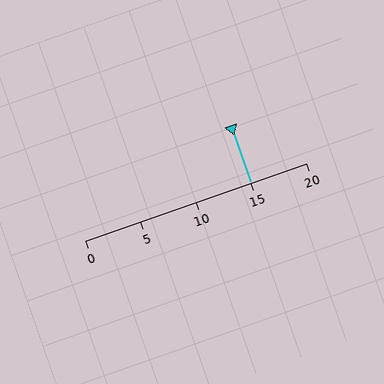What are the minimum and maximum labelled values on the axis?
The axis runs from 0 to 20.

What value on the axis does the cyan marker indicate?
The marker indicates approximately 15.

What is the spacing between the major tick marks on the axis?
The major ticks are spaced 5 apart.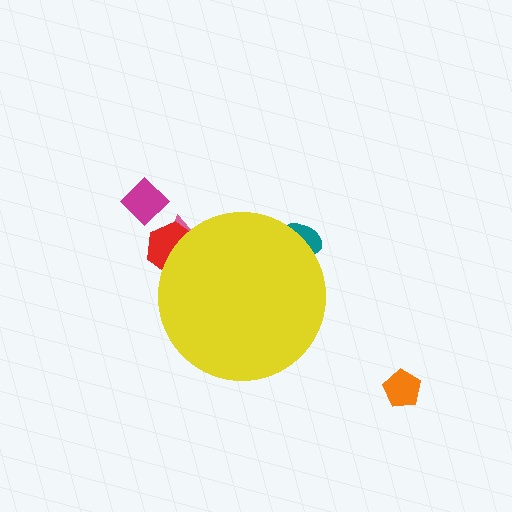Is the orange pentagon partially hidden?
No, the orange pentagon is fully visible.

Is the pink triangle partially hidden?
Yes, the pink triangle is partially hidden behind the yellow circle.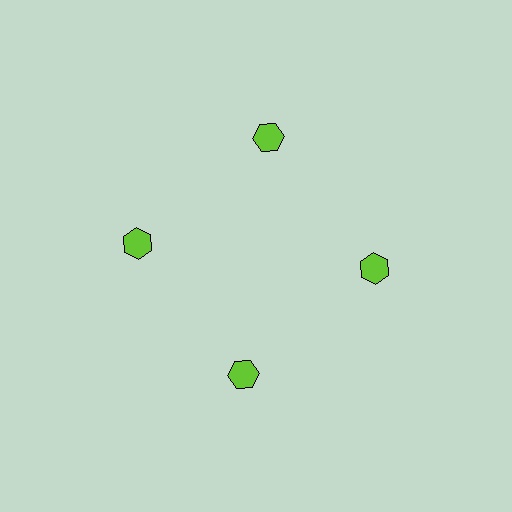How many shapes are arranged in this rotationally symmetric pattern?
There are 4 shapes, arranged in 4 groups of 1.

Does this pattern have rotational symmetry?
Yes, this pattern has 4-fold rotational symmetry. It looks the same after rotating 90 degrees around the center.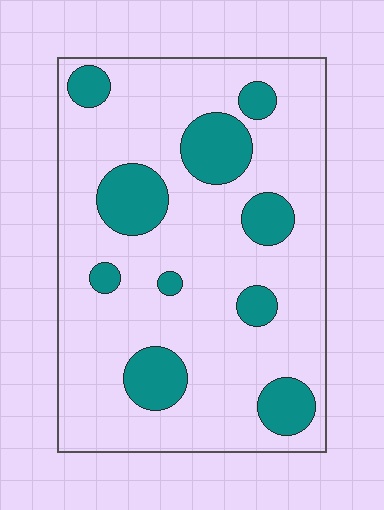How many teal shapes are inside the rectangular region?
10.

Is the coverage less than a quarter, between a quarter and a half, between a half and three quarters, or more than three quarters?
Less than a quarter.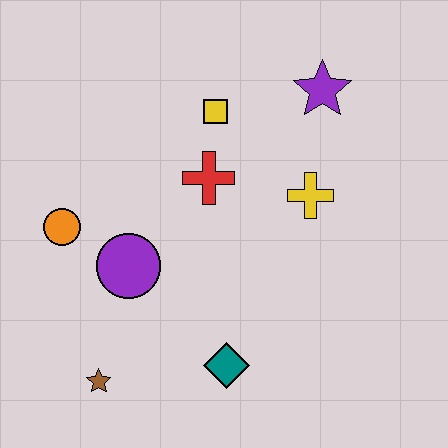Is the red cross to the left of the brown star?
No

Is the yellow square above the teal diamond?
Yes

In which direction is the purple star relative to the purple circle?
The purple star is to the right of the purple circle.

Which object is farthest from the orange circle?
The purple star is farthest from the orange circle.